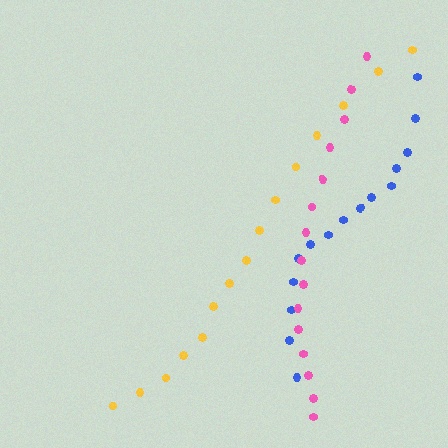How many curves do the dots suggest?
There are 3 distinct paths.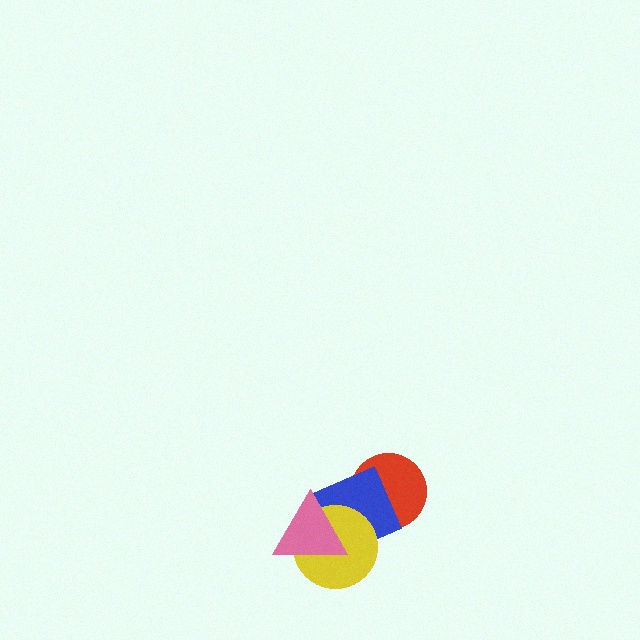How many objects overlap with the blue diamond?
3 objects overlap with the blue diamond.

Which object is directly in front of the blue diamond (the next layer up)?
The yellow circle is directly in front of the blue diamond.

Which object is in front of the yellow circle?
The pink triangle is in front of the yellow circle.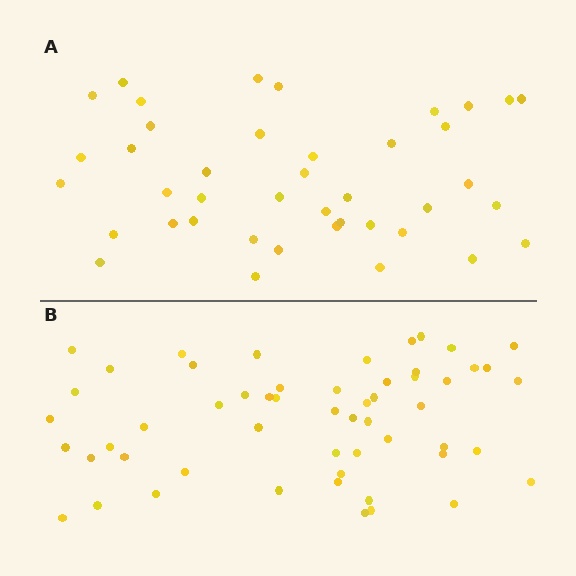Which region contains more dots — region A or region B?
Region B (the bottom region) has more dots.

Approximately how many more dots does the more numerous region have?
Region B has approximately 15 more dots than region A.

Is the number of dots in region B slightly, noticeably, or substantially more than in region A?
Region B has noticeably more, but not dramatically so. The ratio is roughly 1.3 to 1.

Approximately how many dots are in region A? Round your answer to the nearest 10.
About 40 dots. (The exact count is 41, which rounds to 40.)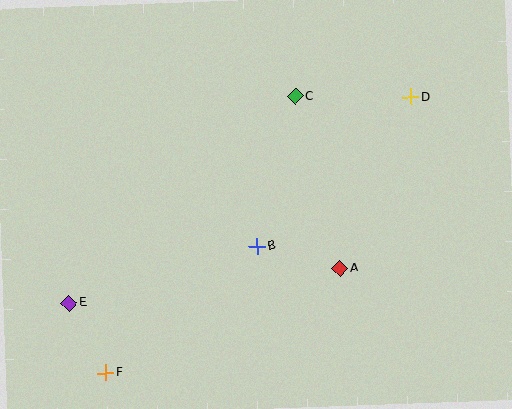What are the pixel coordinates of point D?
Point D is at (411, 97).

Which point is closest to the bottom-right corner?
Point A is closest to the bottom-right corner.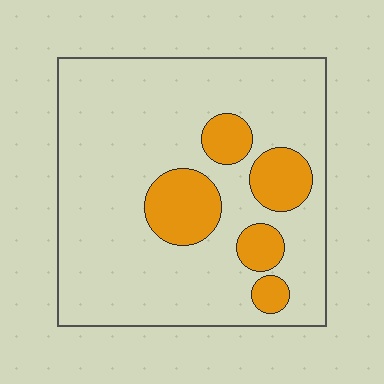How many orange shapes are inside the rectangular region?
5.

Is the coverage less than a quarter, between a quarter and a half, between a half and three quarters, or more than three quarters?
Less than a quarter.